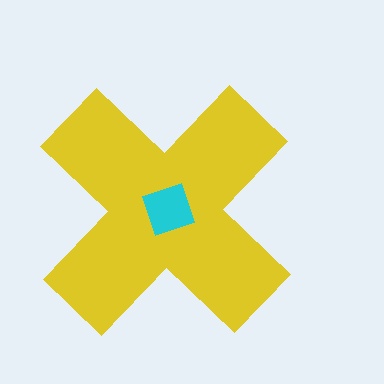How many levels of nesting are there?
2.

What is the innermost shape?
The cyan diamond.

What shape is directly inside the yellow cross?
The cyan diamond.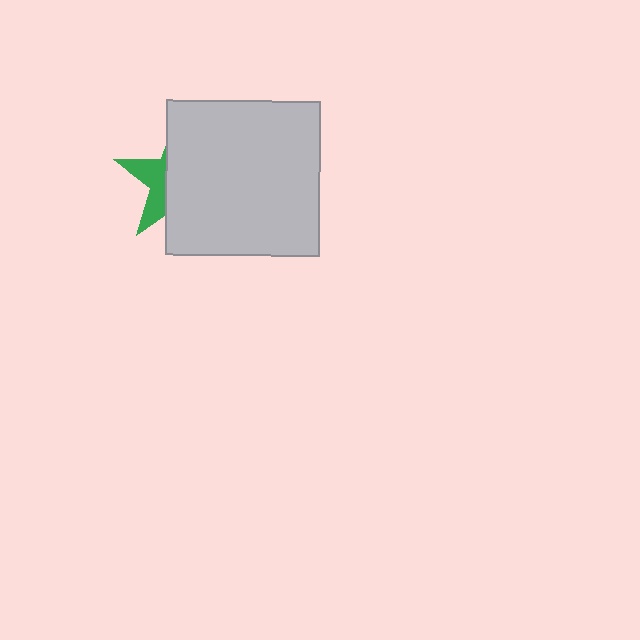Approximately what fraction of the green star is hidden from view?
Roughly 68% of the green star is hidden behind the light gray square.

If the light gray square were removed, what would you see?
You would see the complete green star.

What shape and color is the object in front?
The object in front is a light gray square.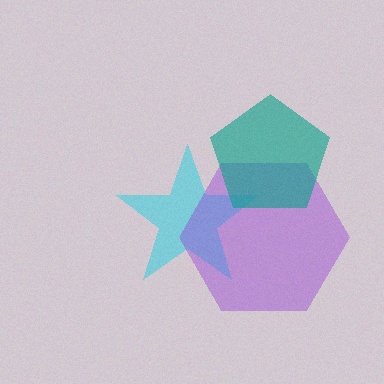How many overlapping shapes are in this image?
There are 3 overlapping shapes in the image.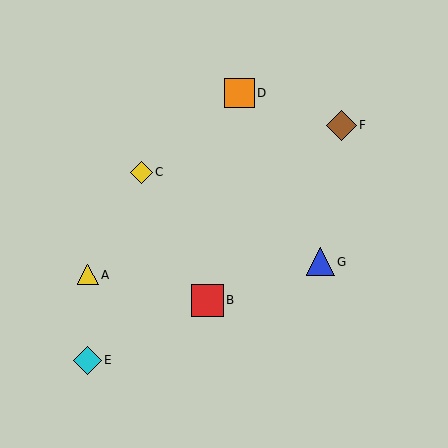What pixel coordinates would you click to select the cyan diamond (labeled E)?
Click at (87, 360) to select the cyan diamond E.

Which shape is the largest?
The red square (labeled B) is the largest.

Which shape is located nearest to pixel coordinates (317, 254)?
The blue triangle (labeled G) at (320, 262) is nearest to that location.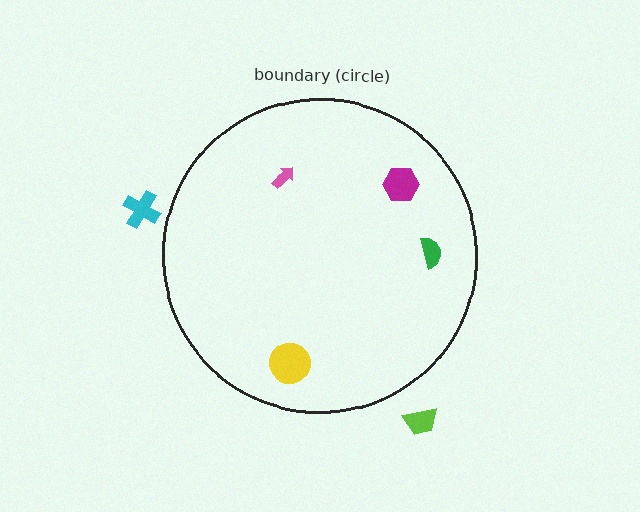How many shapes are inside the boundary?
4 inside, 2 outside.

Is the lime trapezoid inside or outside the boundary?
Outside.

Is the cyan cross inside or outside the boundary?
Outside.